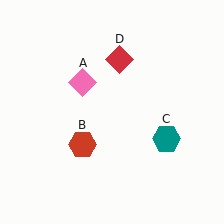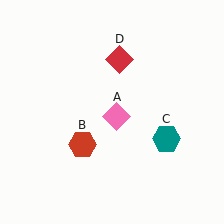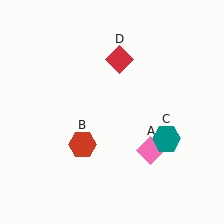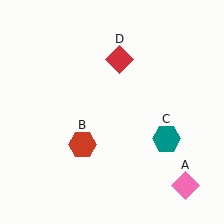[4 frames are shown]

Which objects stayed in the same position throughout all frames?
Red hexagon (object B) and teal hexagon (object C) and red diamond (object D) remained stationary.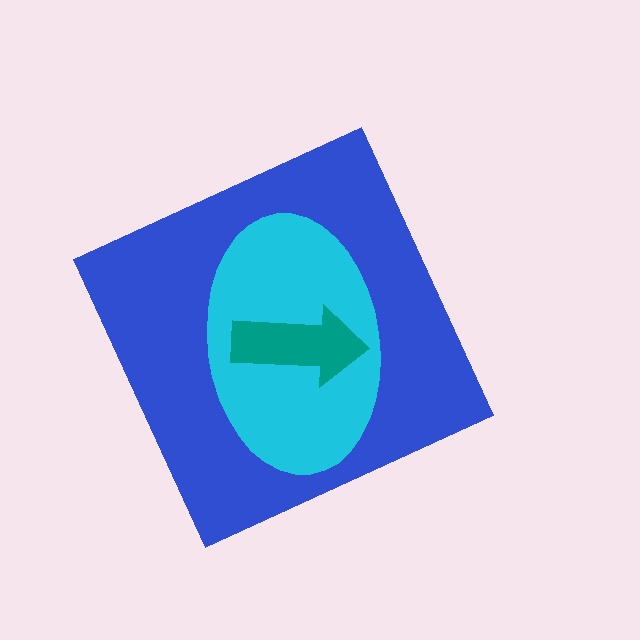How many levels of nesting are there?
3.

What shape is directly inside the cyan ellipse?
The teal arrow.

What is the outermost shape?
The blue diamond.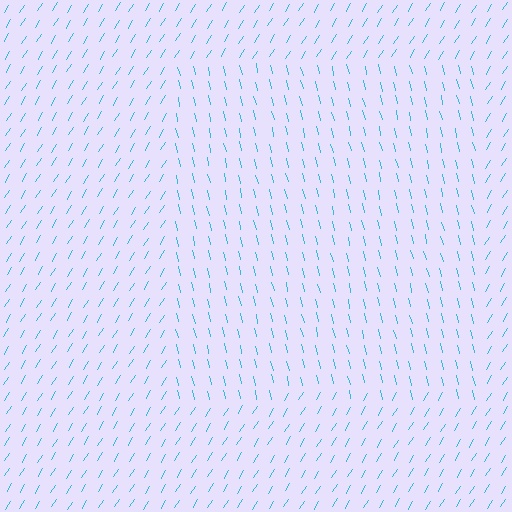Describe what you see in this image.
The image is filled with small cyan line segments. A rectangle region in the image has lines oriented differently from the surrounding lines, creating a visible texture boundary.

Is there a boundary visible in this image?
Yes, there is a texture boundary formed by a change in line orientation.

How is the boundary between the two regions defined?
The boundary is defined purely by a change in line orientation (approximately 45 degrees difference). All lines are the same color and thickness.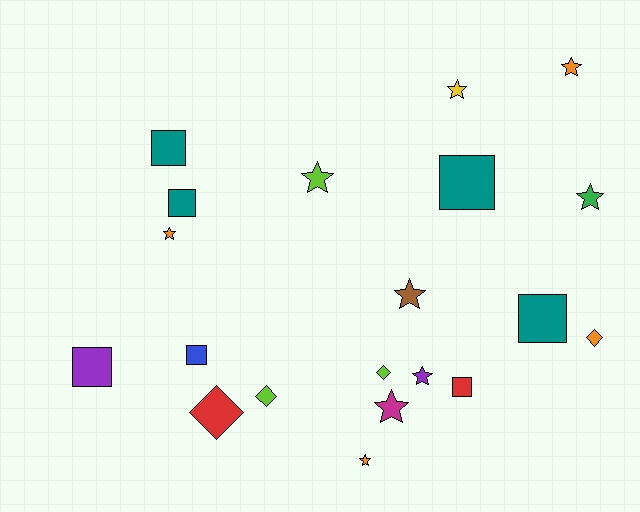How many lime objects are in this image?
There are 3 lime objects.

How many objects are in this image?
There are 20 objects.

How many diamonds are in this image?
There are 4 diamonds.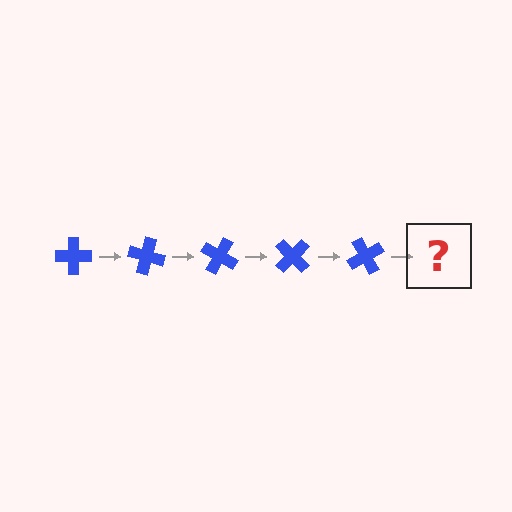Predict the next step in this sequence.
The next step is a blue cross rotated 75 degrees.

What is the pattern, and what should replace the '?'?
The pattern is that the cross rotates 15 degrees each step. The '?' should be a blue cross rotated 75 degrees.